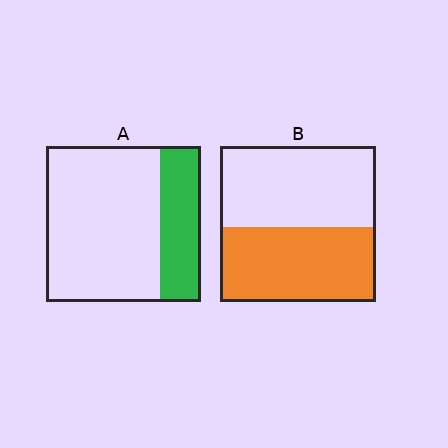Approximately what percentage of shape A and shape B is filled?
A is approximately 25% and B is approximately 50%.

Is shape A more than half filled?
No.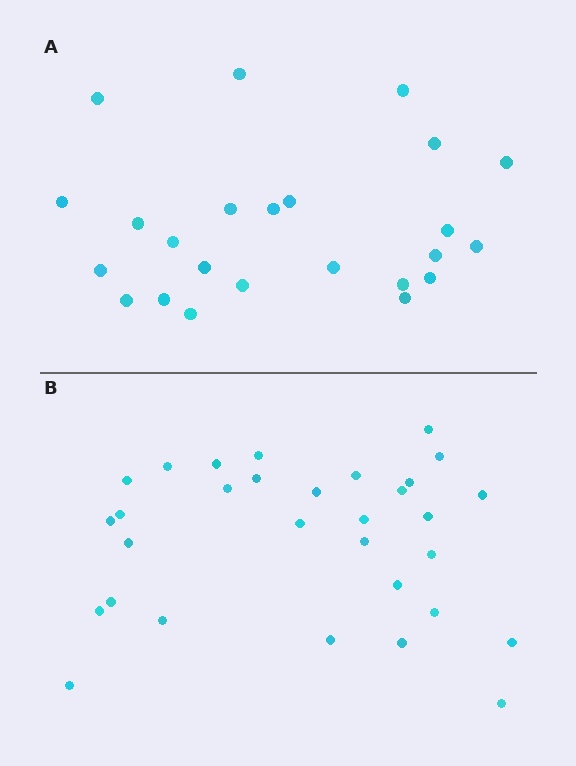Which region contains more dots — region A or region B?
Region B (the bottom region) has more dots.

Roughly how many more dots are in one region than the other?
Region B has roughly 8 or so more dots than region A.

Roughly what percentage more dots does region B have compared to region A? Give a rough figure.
About 30% more.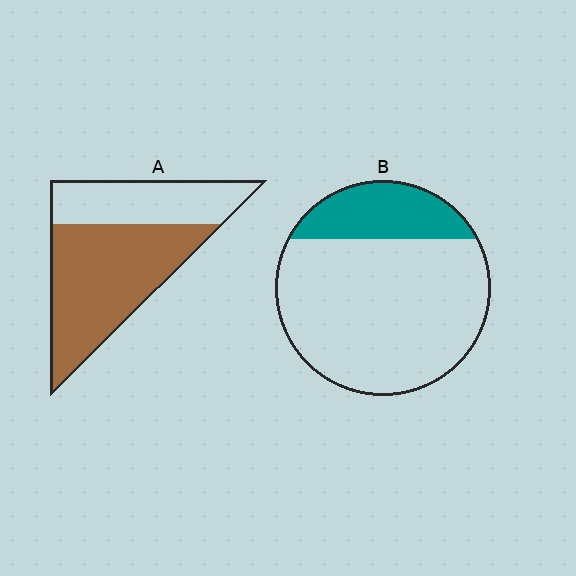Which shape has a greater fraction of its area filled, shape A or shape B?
Shape A.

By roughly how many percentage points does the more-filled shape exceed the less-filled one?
By roughly 40 percentage points (A over B).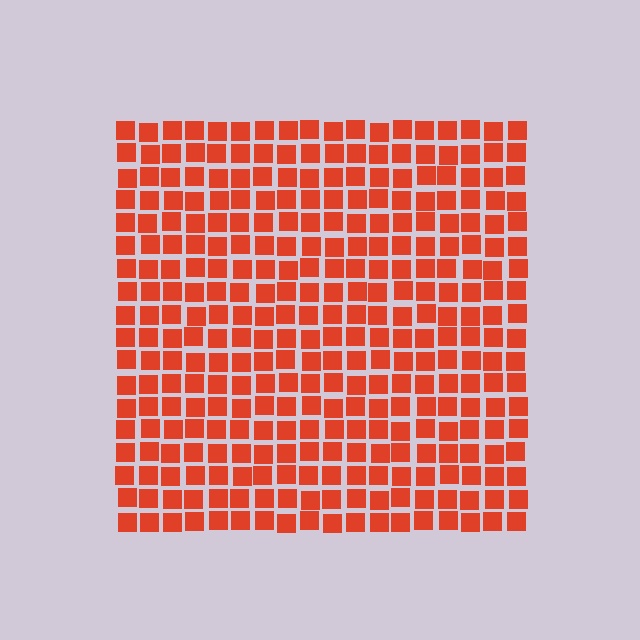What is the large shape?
The large shape is a square.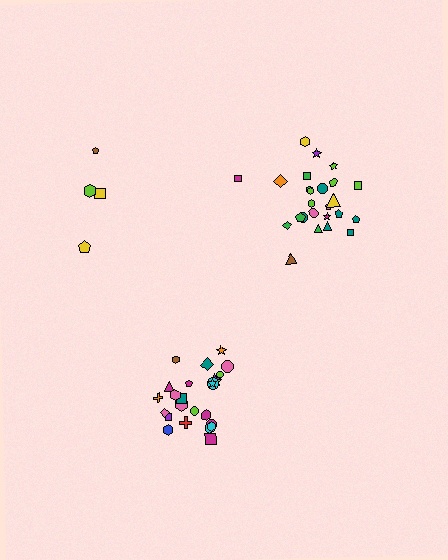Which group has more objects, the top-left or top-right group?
The top-right group.